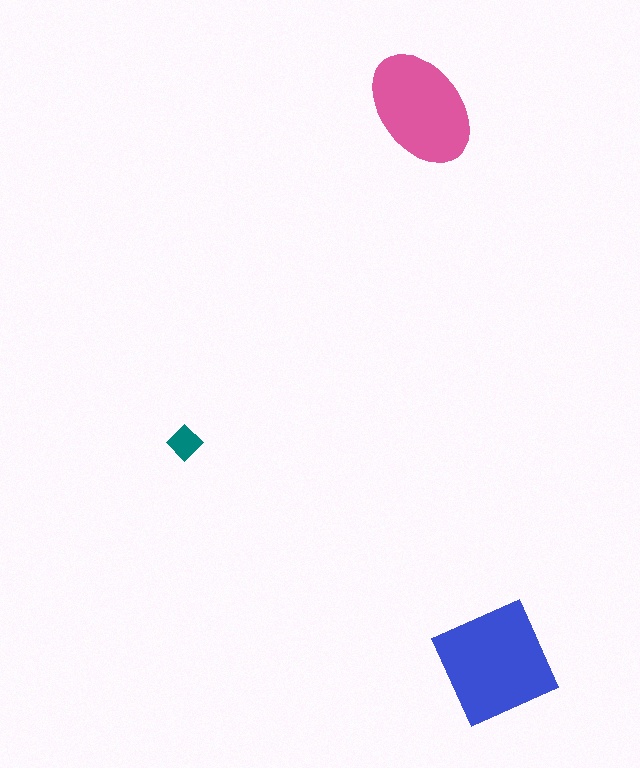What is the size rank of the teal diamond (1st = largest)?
3rd.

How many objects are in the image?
There are 3 objects in the image.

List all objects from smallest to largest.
The teal diamond, the pink ellipse, the blue square.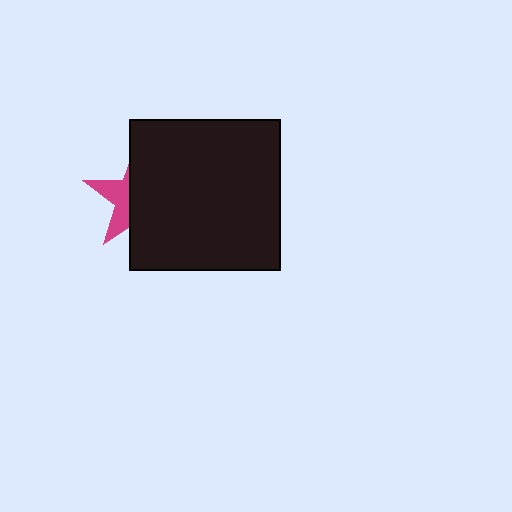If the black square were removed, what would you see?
You would see the complete magenta star.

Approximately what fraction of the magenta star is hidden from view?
Roughly 64% of the magenta star is hidden behind the black square.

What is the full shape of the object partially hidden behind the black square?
The partially hidden object is a magenta star.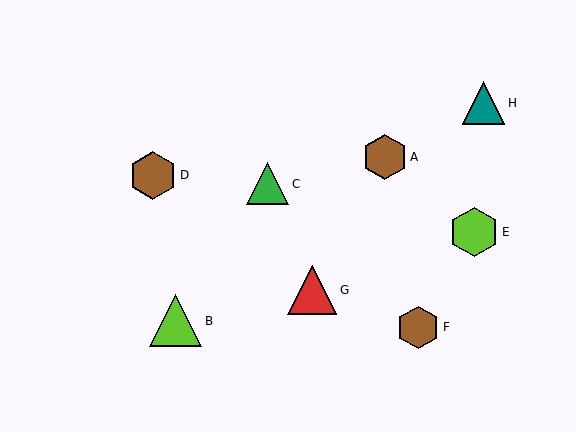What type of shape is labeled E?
Shape E is a lime hexagon.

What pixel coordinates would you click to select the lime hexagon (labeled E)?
Click at (474, 232) to select the lime hexagon E.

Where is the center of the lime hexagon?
The center of the lime hexagon is at (474, 232).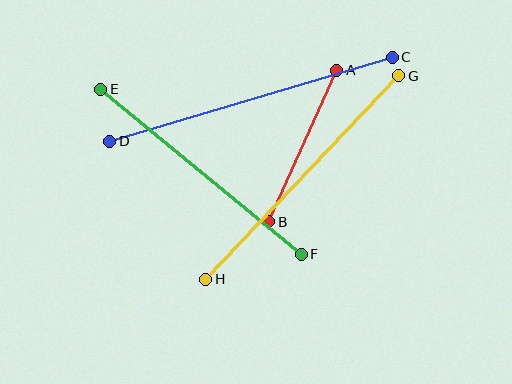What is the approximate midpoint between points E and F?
The midpoint is at approximately (201, 172) pixels.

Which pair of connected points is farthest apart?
Points C and D are farthest apart.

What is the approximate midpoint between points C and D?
The midpoint is at approximately (251, 99) pixels.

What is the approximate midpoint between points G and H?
The midpoint is at approximately (302, 178) pixels.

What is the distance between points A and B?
The distance is approximately 166 pixels.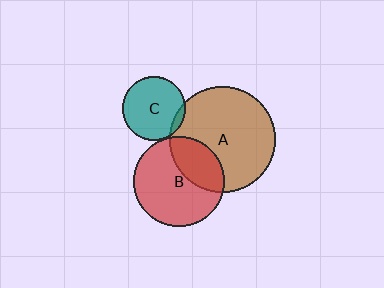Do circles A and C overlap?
Yes.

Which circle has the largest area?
Circle A (brown).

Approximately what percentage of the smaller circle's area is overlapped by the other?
Approximately 5%.